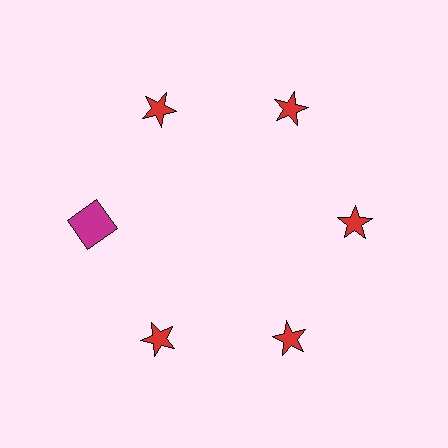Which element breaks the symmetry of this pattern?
The magenta square at roughly the 9 o'clock position breaks the symmetry. All other shapes are red stars.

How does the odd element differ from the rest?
It differs in both color (magenta instead of red) and shape (square instead of star).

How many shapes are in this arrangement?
There are 6 shapes arranged in a ring pattern.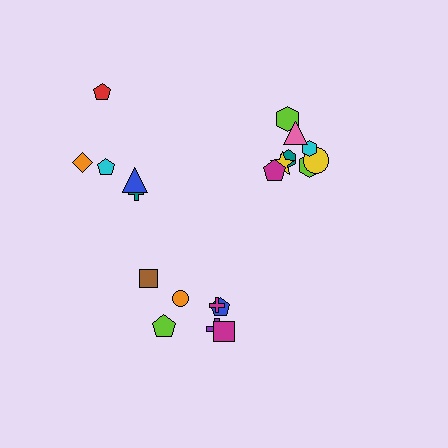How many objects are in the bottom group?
There are 7 objects.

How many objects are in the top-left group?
There are 5 objects.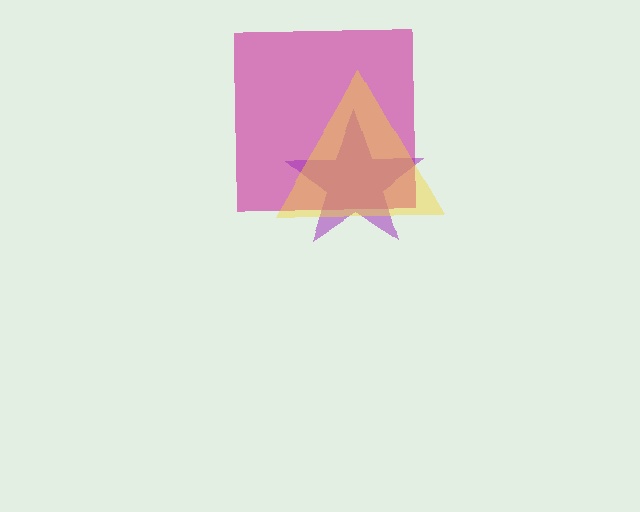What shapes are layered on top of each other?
The layered shapes are: a magenta square, a purple star, a yellow triangle.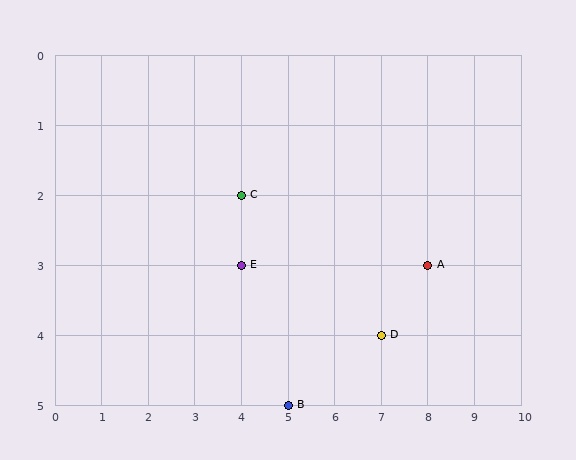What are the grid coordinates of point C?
Point C is at grid coordinates (4, 2).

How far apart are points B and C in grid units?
Points B and C are 1 column and 3 rows apart (about 3.2 grid units diagonally).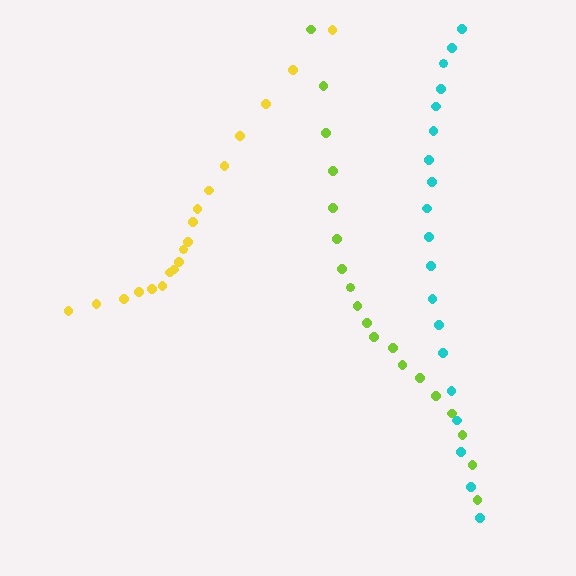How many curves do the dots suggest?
There are 3 distinct paths.